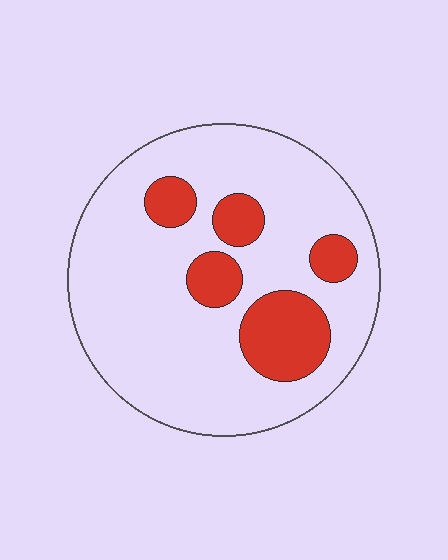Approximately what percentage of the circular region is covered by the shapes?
Approximately 20%.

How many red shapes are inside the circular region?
5.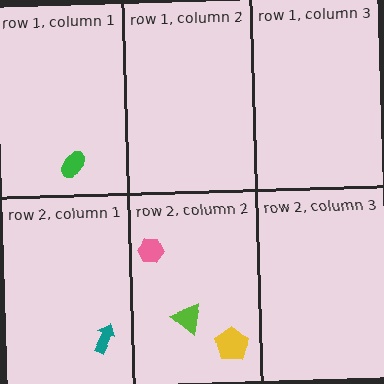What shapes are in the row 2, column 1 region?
The teal arrow.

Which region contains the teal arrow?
The row 2, column 1 region.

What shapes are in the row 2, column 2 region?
The pink hexagon, the lime triangle, the yellow pentagon.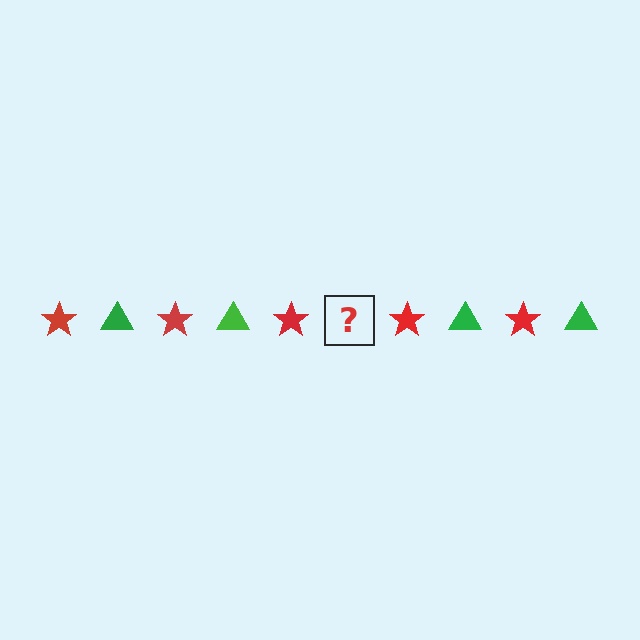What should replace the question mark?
The question mark should be replaced with a green triangle.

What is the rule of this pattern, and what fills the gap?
The rule is that the pattern alternates between red star and green triangle. The gap should be filled with a green triangle.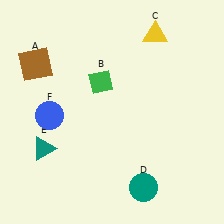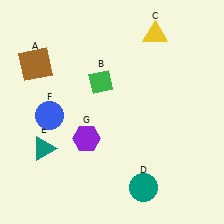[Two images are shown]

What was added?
A purple hexagon (G) was added in Image 2.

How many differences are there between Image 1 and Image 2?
There is 1 difference between the two images.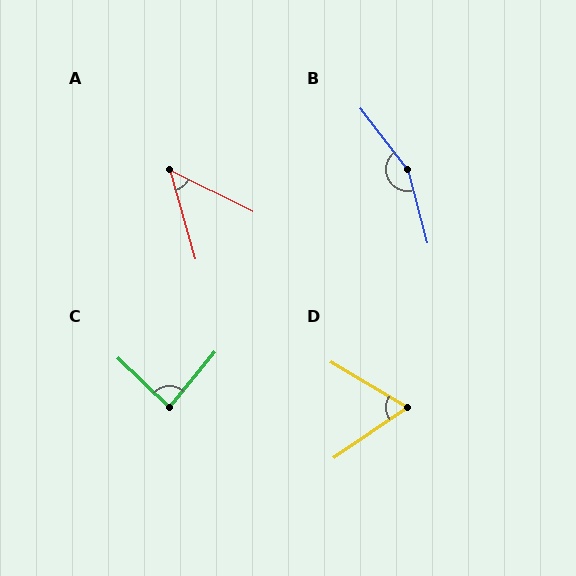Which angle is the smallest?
A, at approximately 48 degrees.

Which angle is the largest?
B, at approximately 157 degrees.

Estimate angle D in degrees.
Approximately 65 degrees.